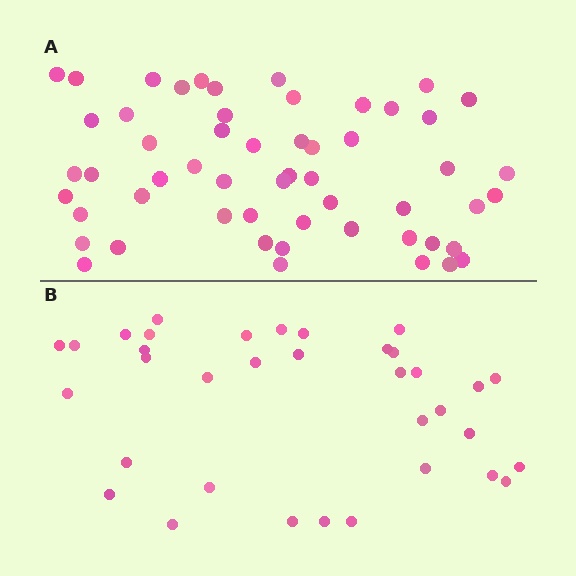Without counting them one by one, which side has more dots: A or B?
Region A (the top region) has more dots.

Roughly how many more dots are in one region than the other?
Region A has approximately 20 more dots than region B.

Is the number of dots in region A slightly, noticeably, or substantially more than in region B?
Region A has substantially more. The ratio is roughly 1.6 to 1.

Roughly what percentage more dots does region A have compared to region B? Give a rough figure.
About 55% more.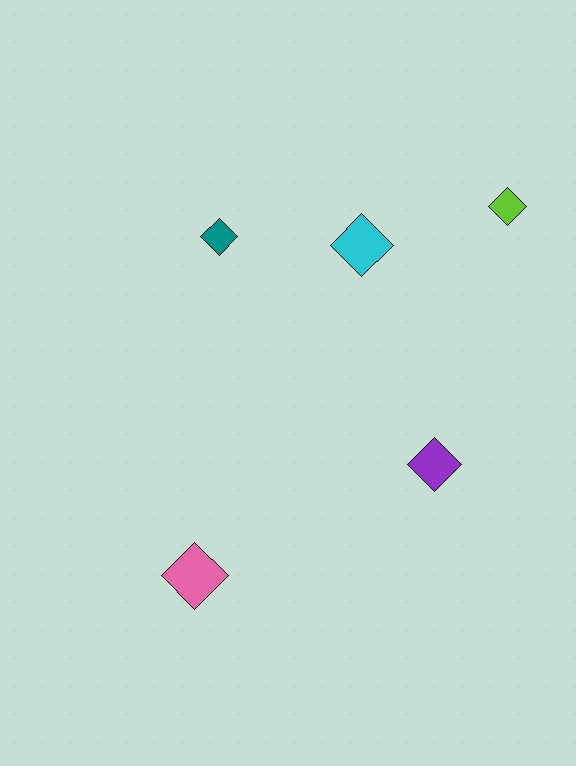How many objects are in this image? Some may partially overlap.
There are 5 objects.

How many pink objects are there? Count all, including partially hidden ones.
There is 1 pink object.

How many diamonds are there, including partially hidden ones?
There are 5 diamonds.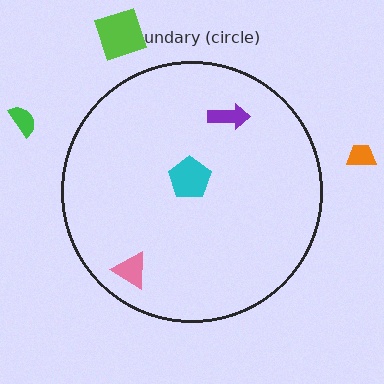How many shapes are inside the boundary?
3 inside, 3 outside.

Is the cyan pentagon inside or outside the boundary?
Inside.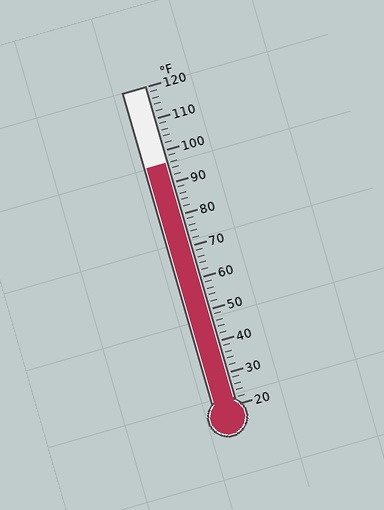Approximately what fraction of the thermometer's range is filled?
The thermometer is filled to approximately 75% of its range.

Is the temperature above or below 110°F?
The temperature is below 110°F.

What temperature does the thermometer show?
The thermometer shows approximately 96°F.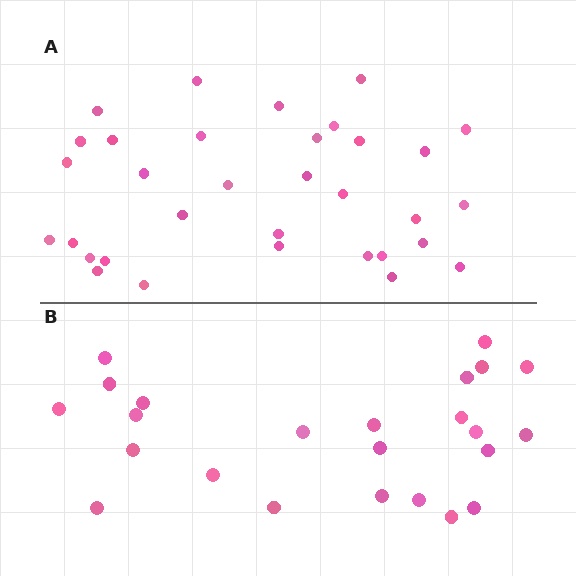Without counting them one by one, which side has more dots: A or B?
Region A (the top region) has more dots.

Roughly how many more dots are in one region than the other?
Region A has roughly 8 or so more dots than region B.